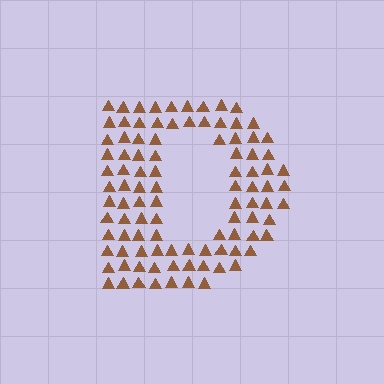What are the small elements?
The small elements are triangles.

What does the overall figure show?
The overall figure shows the letter D.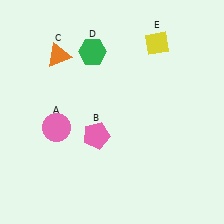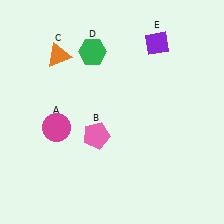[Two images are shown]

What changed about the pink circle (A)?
In Image 1, A is pink. In Image 2, it changed to magenta.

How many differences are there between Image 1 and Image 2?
There are 2 differences between the two images.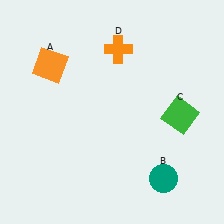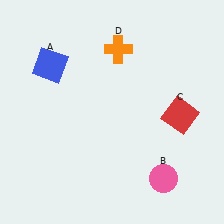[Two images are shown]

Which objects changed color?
A changed from orange to blue. B changed from teal to pink. C changed from green to red.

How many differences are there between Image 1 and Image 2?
There are 3 differences between the two images.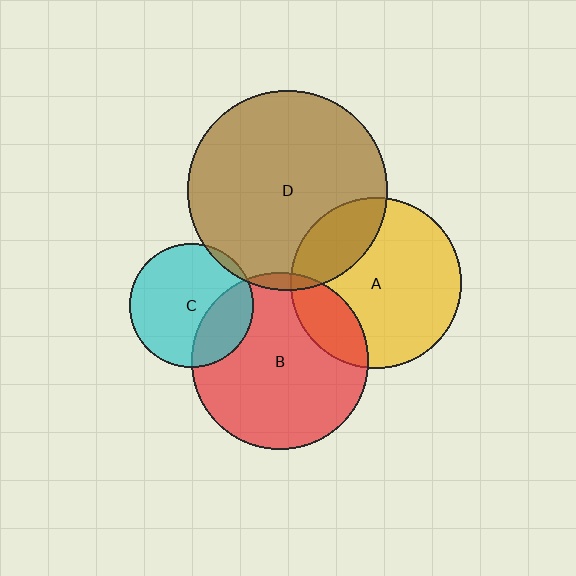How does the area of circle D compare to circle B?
Approximately 1.3 times.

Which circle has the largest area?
Circle D (brown).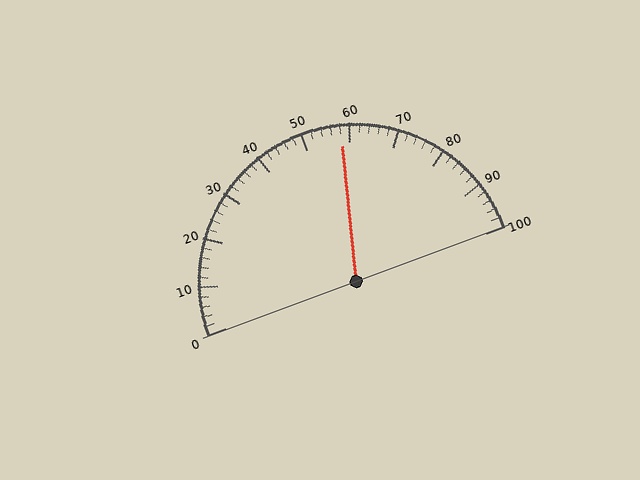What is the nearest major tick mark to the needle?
The nearest major tick mark is 60.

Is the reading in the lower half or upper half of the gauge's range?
The reading is in the upper half of the range (0 to 100).